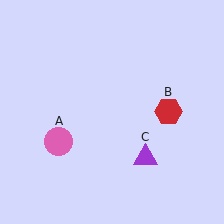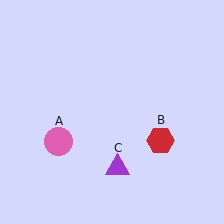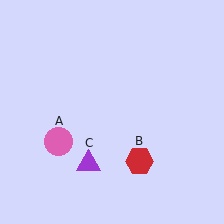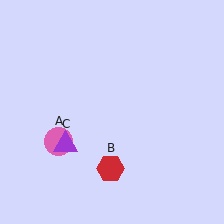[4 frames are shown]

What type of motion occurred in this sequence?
The red hexagon (object B), purple triangle (object C) rotated clockwise around the center of the scene.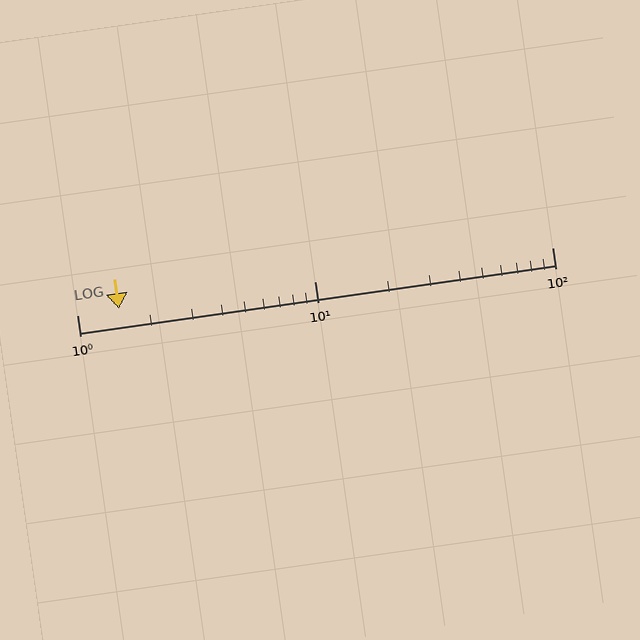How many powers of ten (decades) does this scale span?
The scale spans 2 decades, from 1 to 100.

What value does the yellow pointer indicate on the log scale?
The pointer indicates approximately 1.5.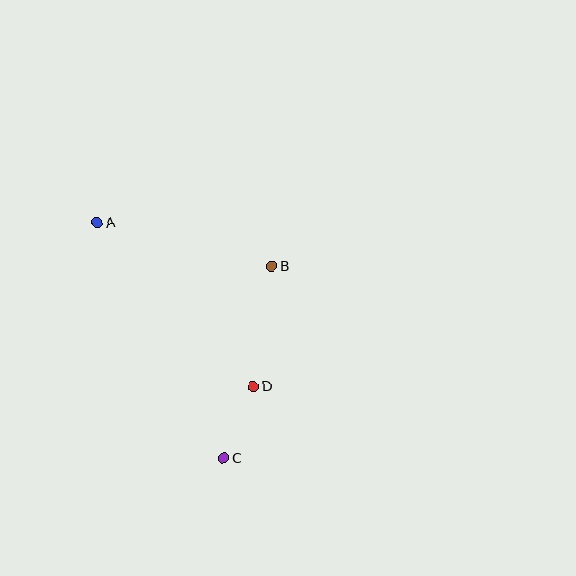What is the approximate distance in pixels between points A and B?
The distance between A and B is approximately 180 pixels.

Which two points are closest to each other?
Points C and D are closest to each other.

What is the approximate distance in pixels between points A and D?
The distance between A and D is approximately 227 pixels.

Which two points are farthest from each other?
Points A and C are farthest from each other.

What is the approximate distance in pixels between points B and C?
The distance between B and C is approximately 198 pixels.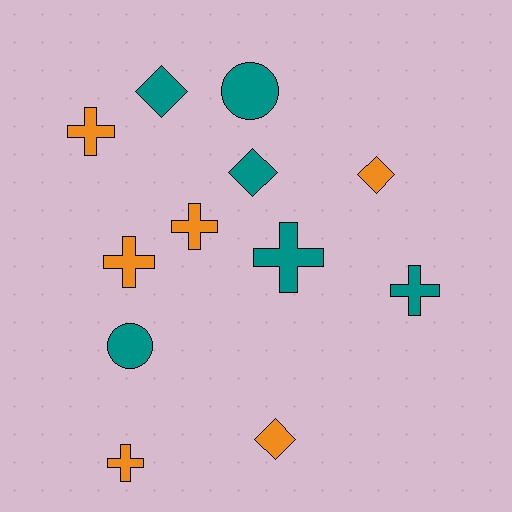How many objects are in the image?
There are 12 objects.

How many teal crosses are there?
There are 2 teal crosses.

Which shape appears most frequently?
Cross, with 6 objects.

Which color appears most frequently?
Orange, with 6 objects.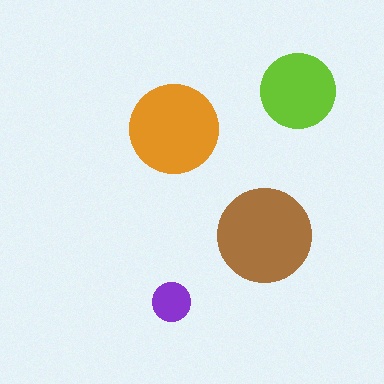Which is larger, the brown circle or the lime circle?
The brown one.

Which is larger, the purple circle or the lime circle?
The lime one.